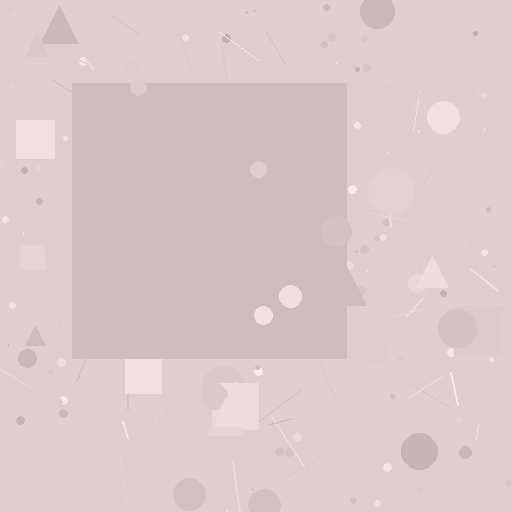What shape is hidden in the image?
A square is hidden in the image.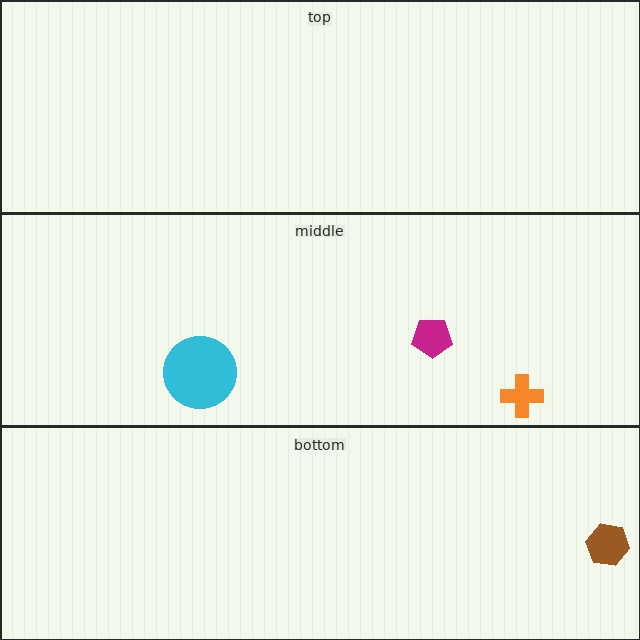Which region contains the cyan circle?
The middle region.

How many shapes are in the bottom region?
1.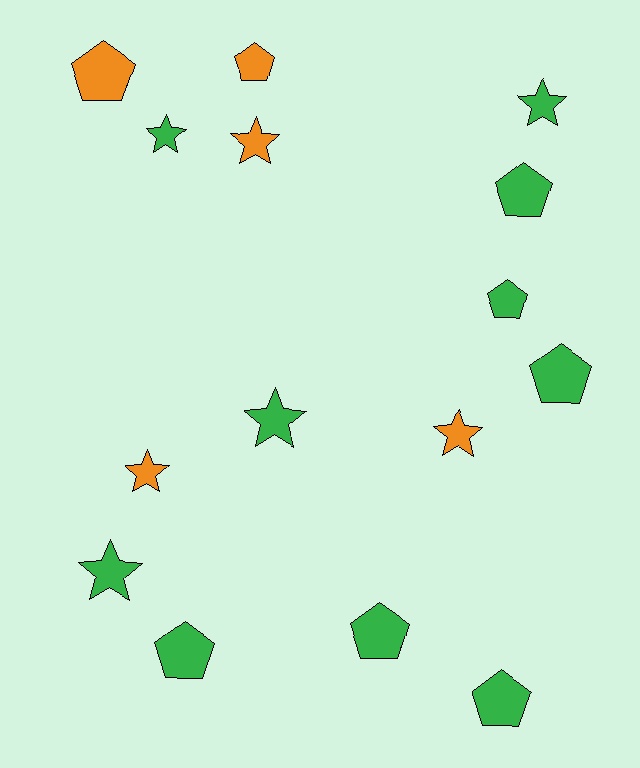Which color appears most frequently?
Green, with 10 objects.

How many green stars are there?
There are 4 green stars.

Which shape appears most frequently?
Pentagon, with 8 objects.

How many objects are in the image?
There are 15 objects.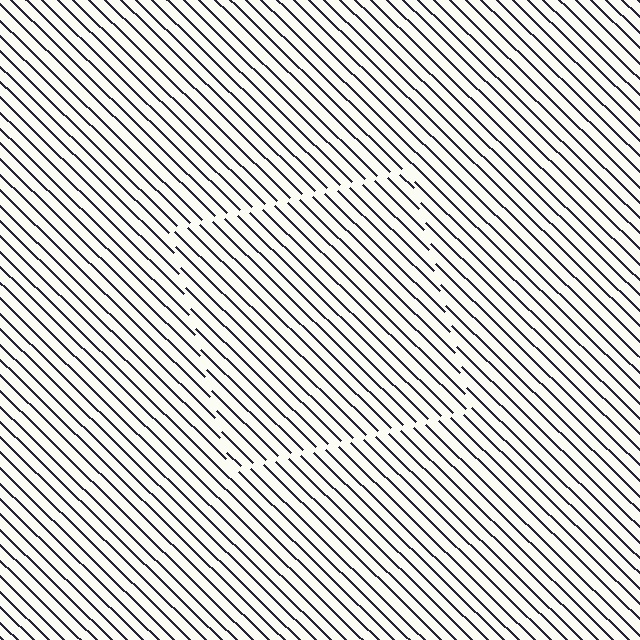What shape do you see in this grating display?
An illusory square. The interior of the shape contains the same grating, shifted by half a period — the contour is defined by the phase discontinuity where line-ends from the inner and outer gratings abut.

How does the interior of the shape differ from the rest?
The interior of the shape contains the same grating, shifted by half a period — the contour is defined by the phase discontinuity where line-ends from the inner and outer gratings abut.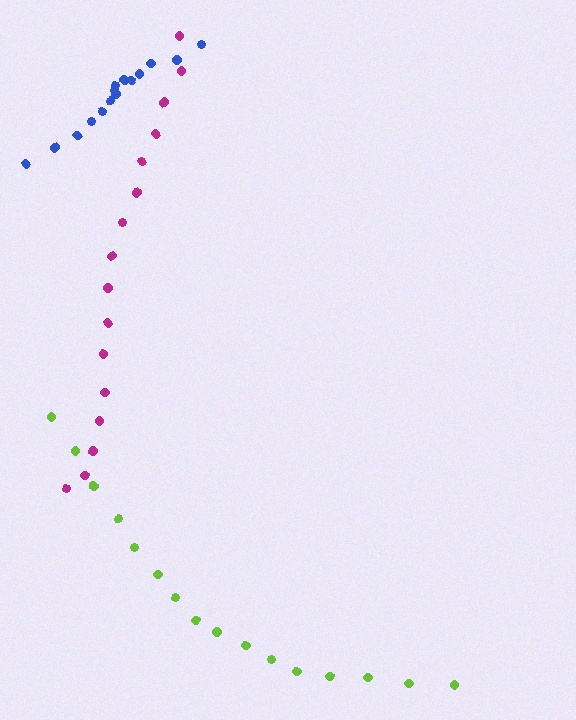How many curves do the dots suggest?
There are 3 distinct paths.